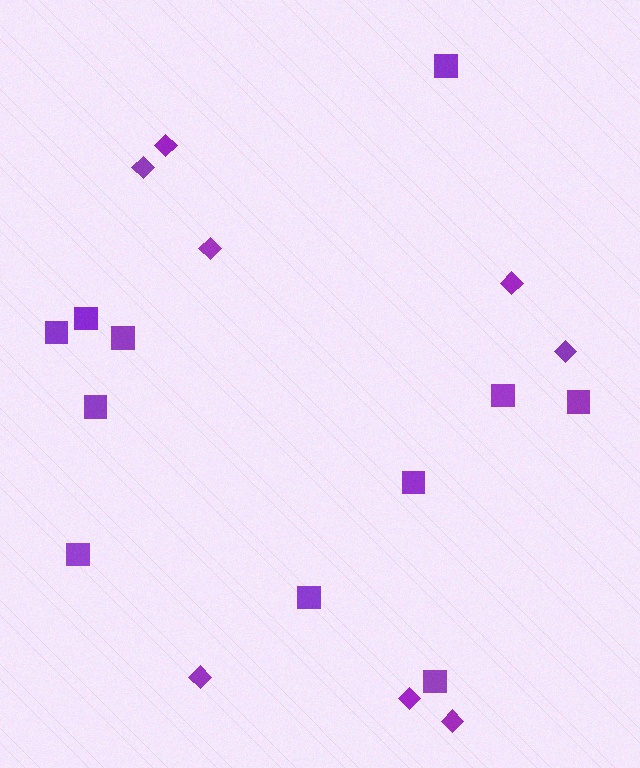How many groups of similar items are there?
There are 2 groups: one group of squares (11) and one group of diamonds (8).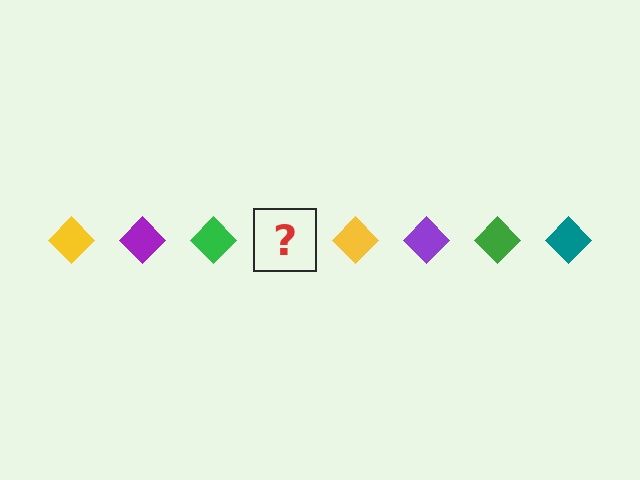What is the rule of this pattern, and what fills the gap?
The rule is that the pattern cycles through yellow, purple, green, teal diamonds. The gap should be filled with a teal diamond.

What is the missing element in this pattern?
The missing element is a teal diamond.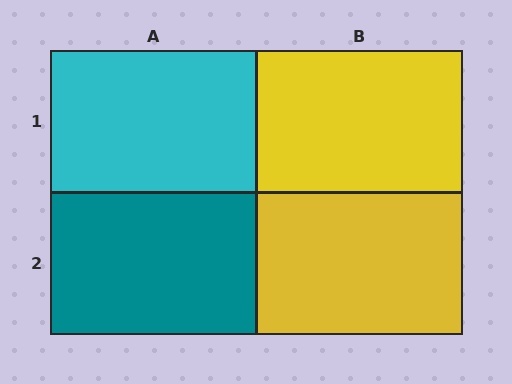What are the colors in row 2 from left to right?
Teal, yellow.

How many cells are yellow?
2 cells are yellow.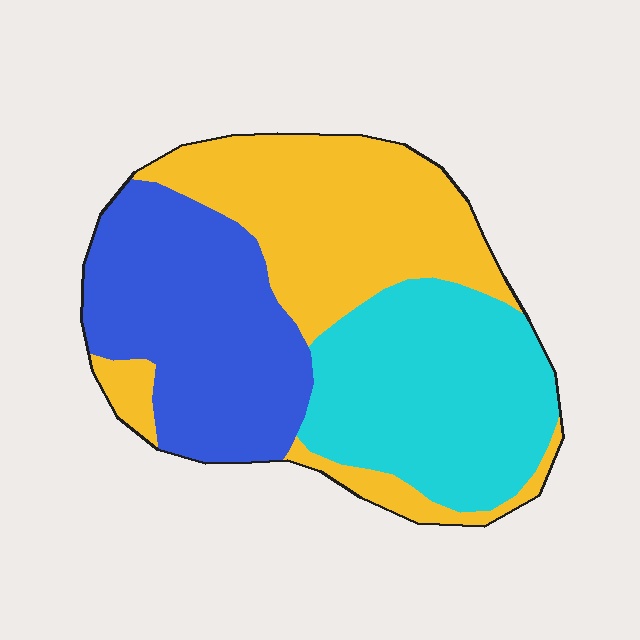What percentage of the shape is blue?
Blue covers 32% of the shape.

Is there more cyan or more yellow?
Yellow.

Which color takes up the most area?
Yellow, at roughly 35%.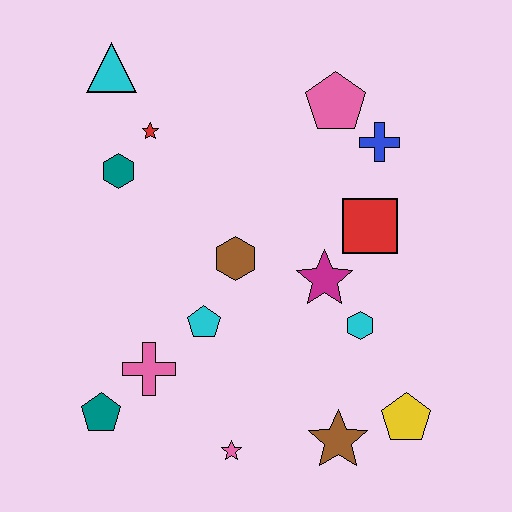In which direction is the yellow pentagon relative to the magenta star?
The yellow pentagon is below the magenta star.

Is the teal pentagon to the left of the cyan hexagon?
Yes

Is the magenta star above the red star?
No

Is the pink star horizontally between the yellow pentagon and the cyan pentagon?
Yes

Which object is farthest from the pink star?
The cyan triangle is farthest from the pink star.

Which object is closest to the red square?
The magenta star is closest to the red square.